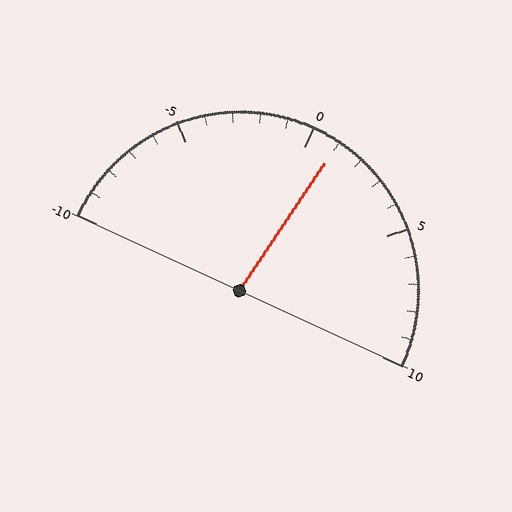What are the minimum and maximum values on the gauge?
The gauge ranges from -10 to 10.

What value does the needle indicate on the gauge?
The needle indicates approximately 1.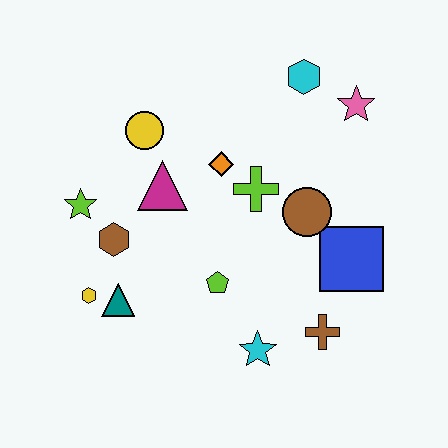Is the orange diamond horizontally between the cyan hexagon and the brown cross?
No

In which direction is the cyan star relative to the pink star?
The cyan star is below the pink star.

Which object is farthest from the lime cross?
The yellow hexagon is farthest from the lime cross.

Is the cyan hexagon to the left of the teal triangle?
No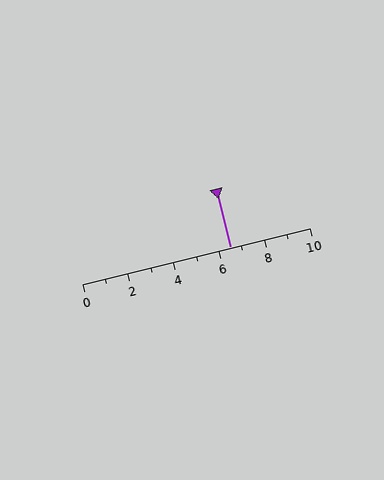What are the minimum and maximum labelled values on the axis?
The axis runs from 0 to 10.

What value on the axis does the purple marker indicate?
The marker indicates approximately 6.5.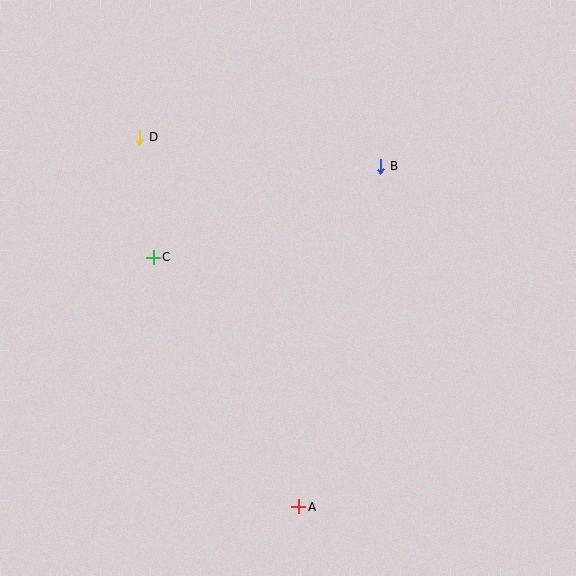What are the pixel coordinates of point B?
Point B is at (381, 166).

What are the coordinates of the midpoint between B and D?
The midpoint between B and D is at (260, 152).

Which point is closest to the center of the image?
Point C at (153, 257) is closest to the center.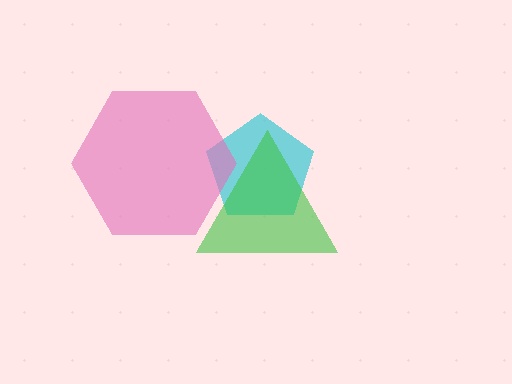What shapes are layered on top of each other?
The layered shapes are: a cyan pentagon, a green triangle, a pink hexagon.